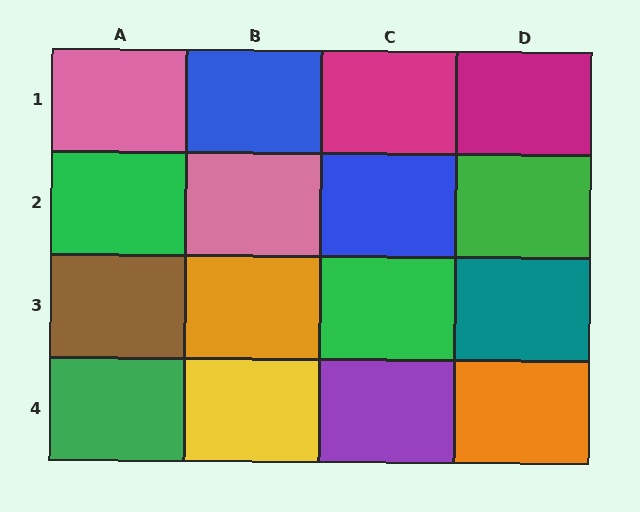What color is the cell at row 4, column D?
Orange.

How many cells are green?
4 cells are green.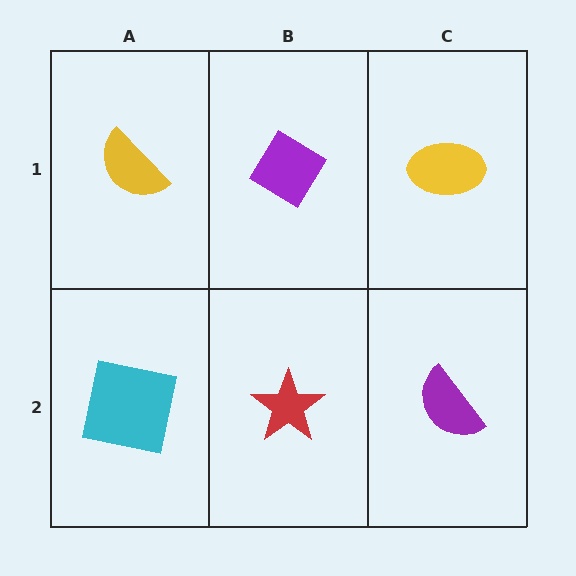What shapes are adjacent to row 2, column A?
A yellow semicircle (row 1, column A), a red star (row 2, column B).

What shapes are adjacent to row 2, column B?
A purple diamond (row 1, column B), a cyan square (row 2, column A), a purple semicircle (row 2, column C).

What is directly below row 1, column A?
A cyan square.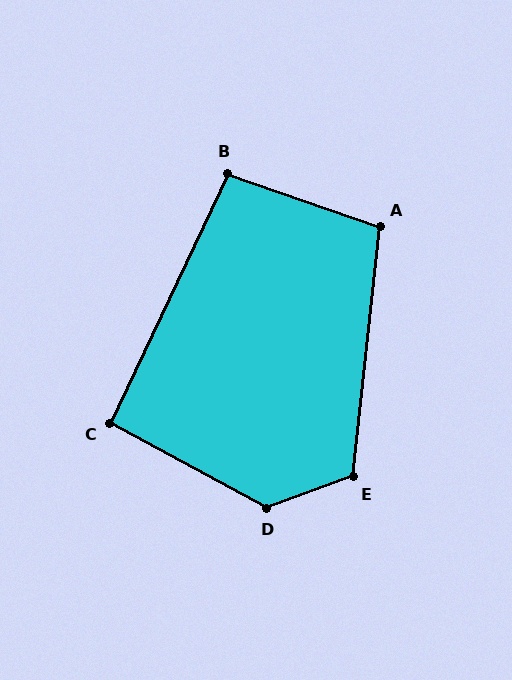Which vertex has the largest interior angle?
D, at approximately 132 degrees.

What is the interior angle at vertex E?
Approximately 115 degrees (obtuse).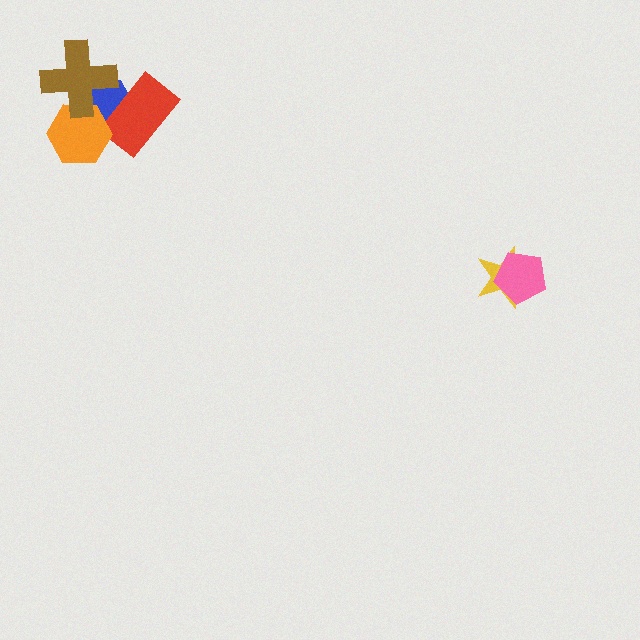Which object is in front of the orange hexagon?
The brown cross is in front of the orange hexagon.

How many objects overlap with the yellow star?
1 object overlaps with the yellow star.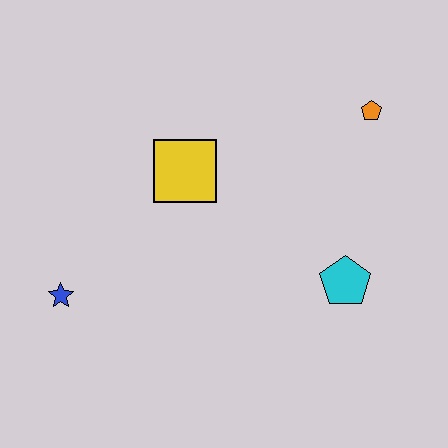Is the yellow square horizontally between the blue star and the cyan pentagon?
Yes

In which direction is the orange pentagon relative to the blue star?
The orange pentagon is to the right of the blue star.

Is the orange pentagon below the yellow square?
No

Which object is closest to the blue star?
The yellow square is closest to the blue star.